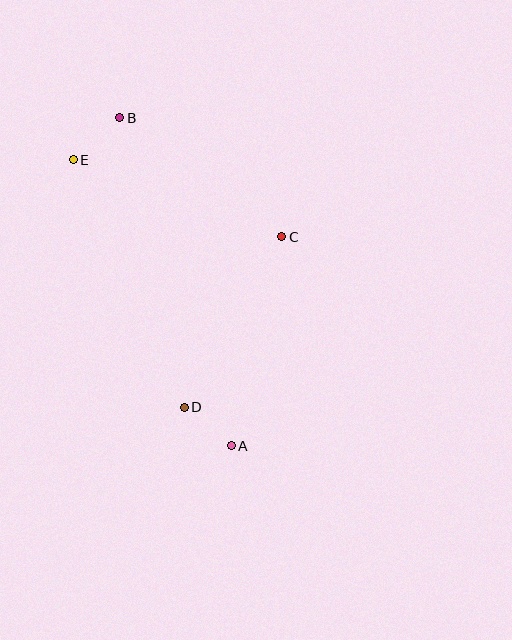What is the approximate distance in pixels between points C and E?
The distance between C and E is approximately 222 pixels.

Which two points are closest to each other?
Points A and D are closest to each other.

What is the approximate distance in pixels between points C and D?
The distance between C and D is approximately 197 pixels.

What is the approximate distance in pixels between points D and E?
The distance between D and E is approximately 271 pixels.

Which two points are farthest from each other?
Points A and B are farthest from each other.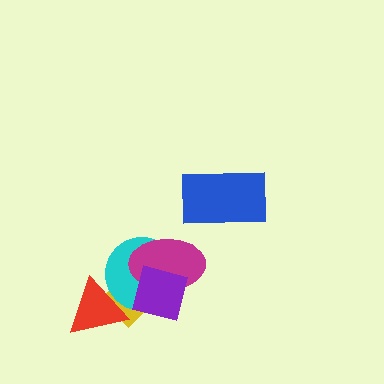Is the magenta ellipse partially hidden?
Yes, it is partially covered by another shape.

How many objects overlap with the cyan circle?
4 objects overlap with the cyan circle.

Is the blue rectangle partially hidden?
No, no other shape covers it.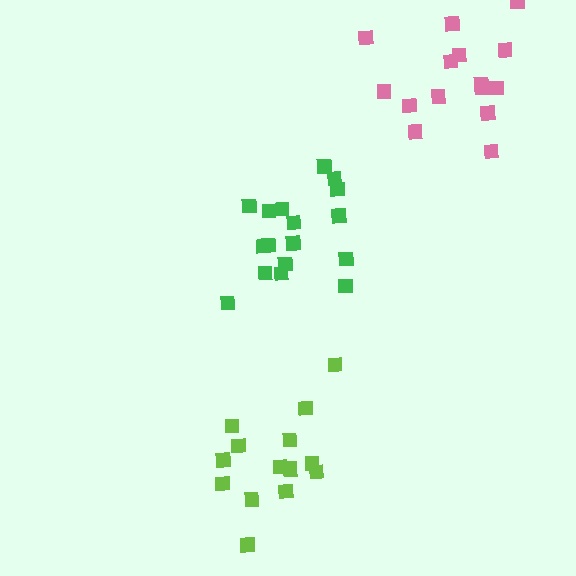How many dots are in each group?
Group 1: 15 dots, Group 2: 17 dots, Group 3: 15 dots (47 total).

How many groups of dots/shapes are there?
There are 3 groups.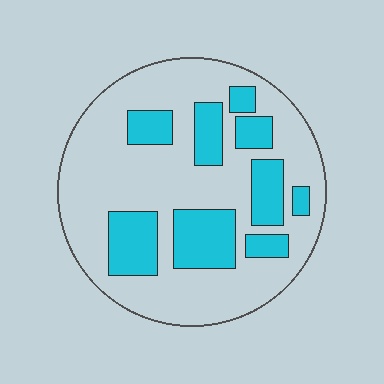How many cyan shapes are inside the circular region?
9.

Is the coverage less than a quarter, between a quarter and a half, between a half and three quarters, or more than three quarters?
Between a quarter and a half.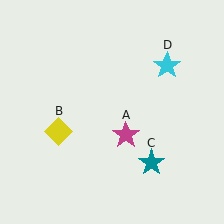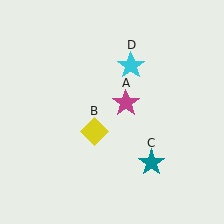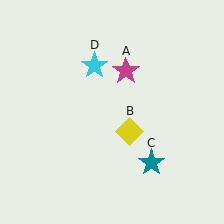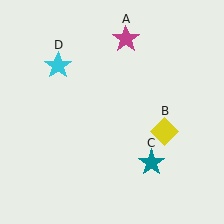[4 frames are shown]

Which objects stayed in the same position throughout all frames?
Teal star (object C) remained stationary.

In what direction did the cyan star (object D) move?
The cyan star (object D) moved left.